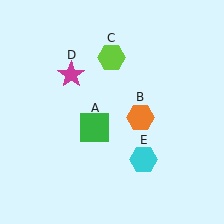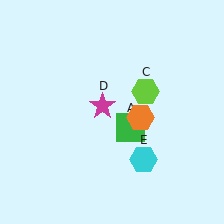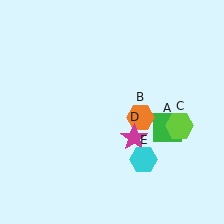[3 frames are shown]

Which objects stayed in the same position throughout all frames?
Orange hexagon (object B) and cyan hexagon (object E) remained stationary.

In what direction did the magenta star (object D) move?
The magenta star (object D) moved down and to the right.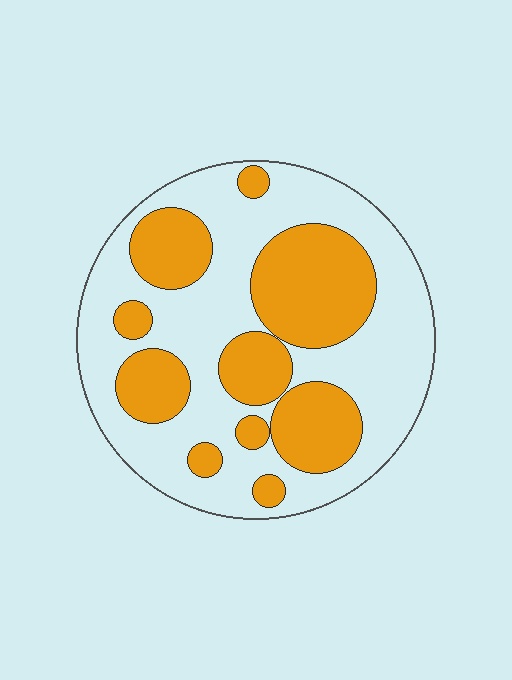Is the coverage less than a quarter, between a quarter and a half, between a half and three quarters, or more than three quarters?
Between a quarter and a half.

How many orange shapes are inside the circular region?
10.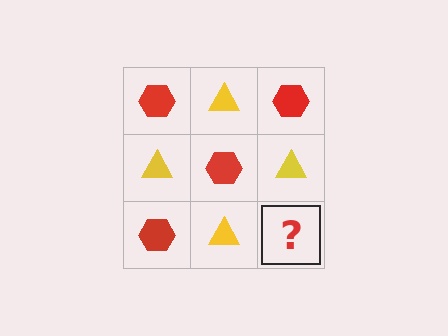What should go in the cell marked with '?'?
The missing cell should contain a red hexagon.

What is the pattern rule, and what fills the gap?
The rule is that it alternates red hexagon and yellow triangle in a checkerboard pattern. The gap should be filled with a red hexagon.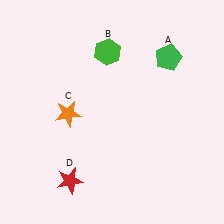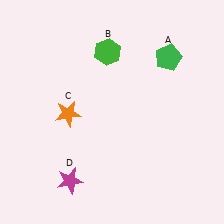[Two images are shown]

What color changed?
The star (D) changed from red in Image 1 to magenta in Image 2.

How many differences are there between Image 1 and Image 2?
There is 1 difference between the two images.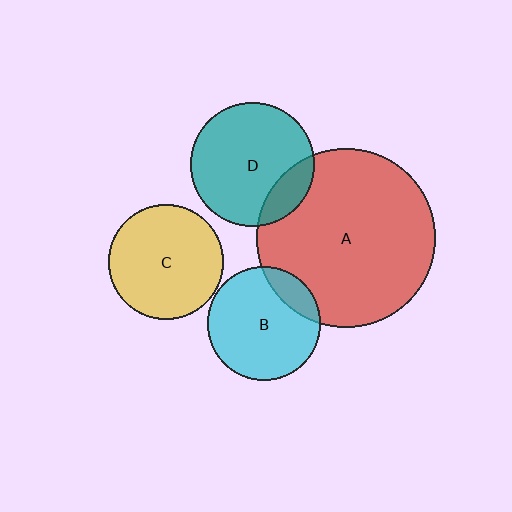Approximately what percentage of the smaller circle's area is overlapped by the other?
Approximately 15%.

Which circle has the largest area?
Circle A (red).